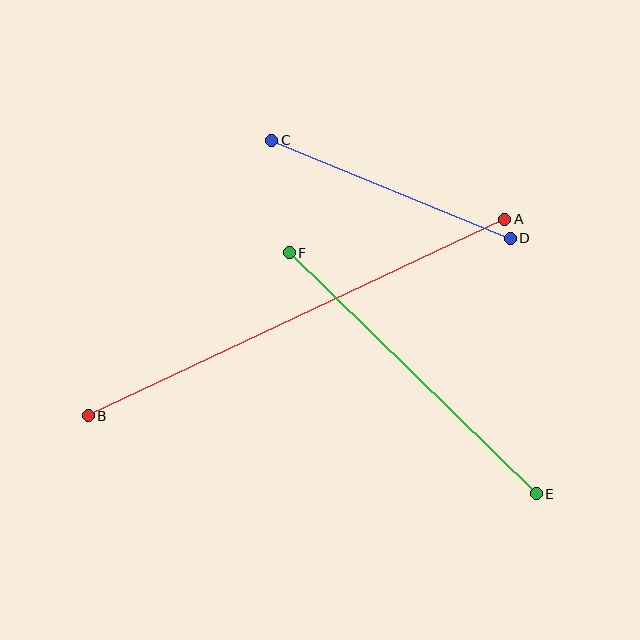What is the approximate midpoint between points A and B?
The midpoint is at approximately (296, 317) pixels.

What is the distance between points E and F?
The distance is approximately 345 pixels.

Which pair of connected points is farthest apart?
Points A and B are farthest apart.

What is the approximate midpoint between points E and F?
The midpoint is at approximately (413, 373) pixels.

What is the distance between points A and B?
The distance is approximately 460 pixels.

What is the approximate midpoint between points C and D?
The midpoint is at approximately (391, 189) pixels.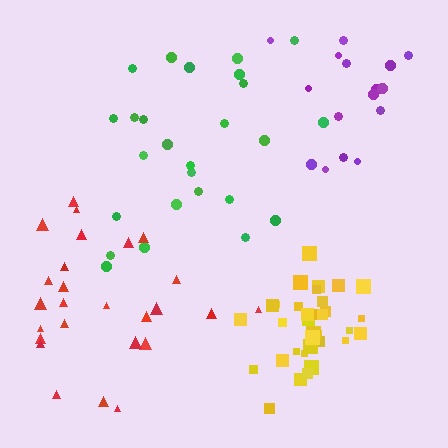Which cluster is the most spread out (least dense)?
Green.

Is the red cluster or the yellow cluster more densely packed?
Yellow.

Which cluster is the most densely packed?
Yellow.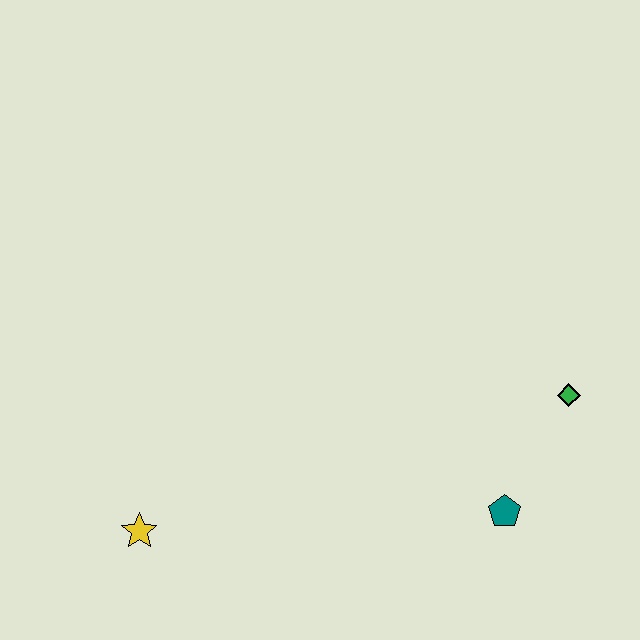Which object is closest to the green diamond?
The teal pentagon is closest to the green diamond.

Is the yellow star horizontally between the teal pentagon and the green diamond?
No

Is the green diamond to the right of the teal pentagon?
Yes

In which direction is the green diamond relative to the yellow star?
The green diamond is to the right of the yellow star.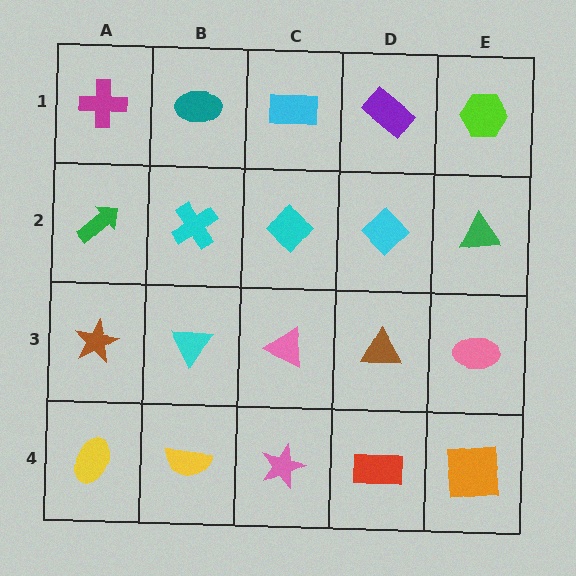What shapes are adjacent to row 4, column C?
A pink triangle (row 3, column C), a yellow semicircle (row 4, column B), a red rectangle (row 4, column D).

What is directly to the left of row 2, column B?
A green arrow.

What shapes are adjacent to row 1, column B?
A cyan cross (row 2, column B), a magenta cross (row 1, column A), a cyan rectangle (row 1, column C).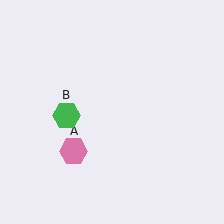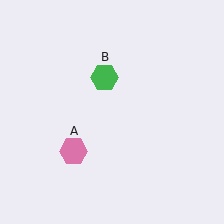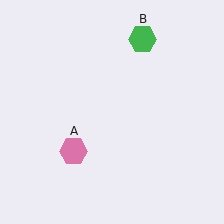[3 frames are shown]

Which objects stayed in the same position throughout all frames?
Pink hexagon (object A) remained stationary.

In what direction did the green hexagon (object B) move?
The green hexagon (object B) moved up and to the right.